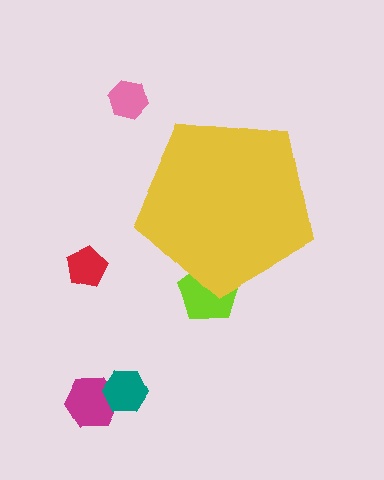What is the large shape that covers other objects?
A yellow pentagon.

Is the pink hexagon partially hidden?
No, the pink hexagon is fully visible.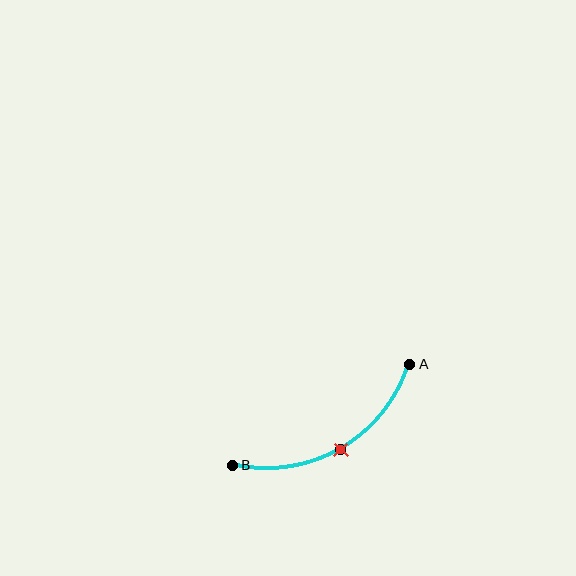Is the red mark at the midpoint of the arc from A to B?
Yes. The red mark lies on the arc at equal arc-length from both A and B — it is the arc midpoint.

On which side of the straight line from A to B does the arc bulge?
The arc bulges below the straight line connecting A and B.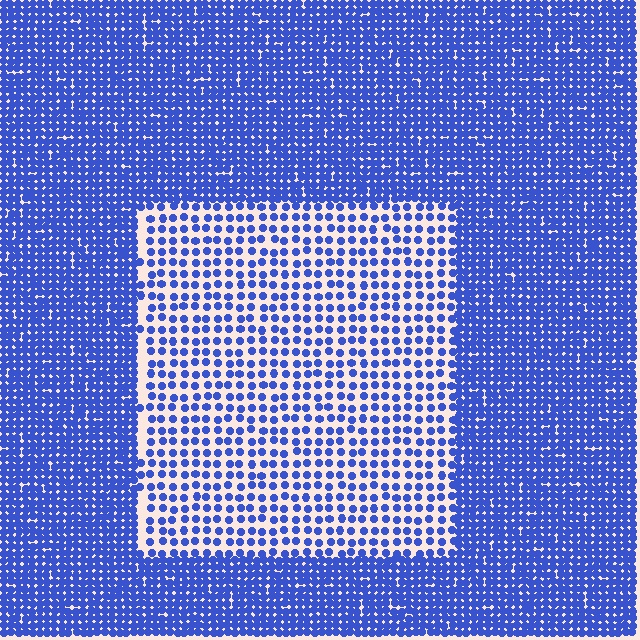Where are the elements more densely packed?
The elements are more densely packed outside the rectangle boundary.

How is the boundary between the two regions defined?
The boundary is defined by a change in element density (approximately 2.4x ratio). All elements are the same color, size, and shape.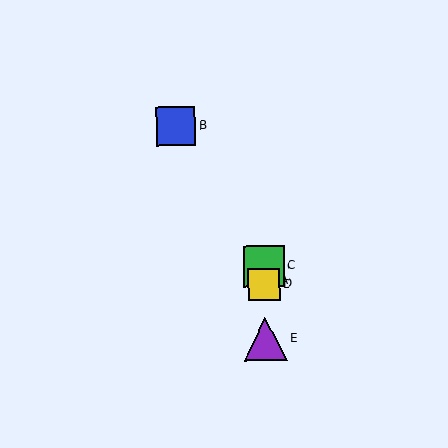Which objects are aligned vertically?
Objects A, C, D, E are aligned vertically.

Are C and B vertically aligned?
No, C is at x≈264 and B is at x≈176.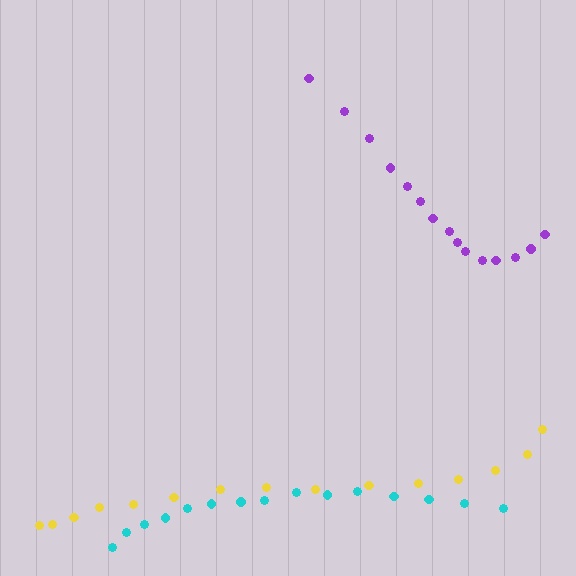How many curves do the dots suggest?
There are 3 distinct paths.